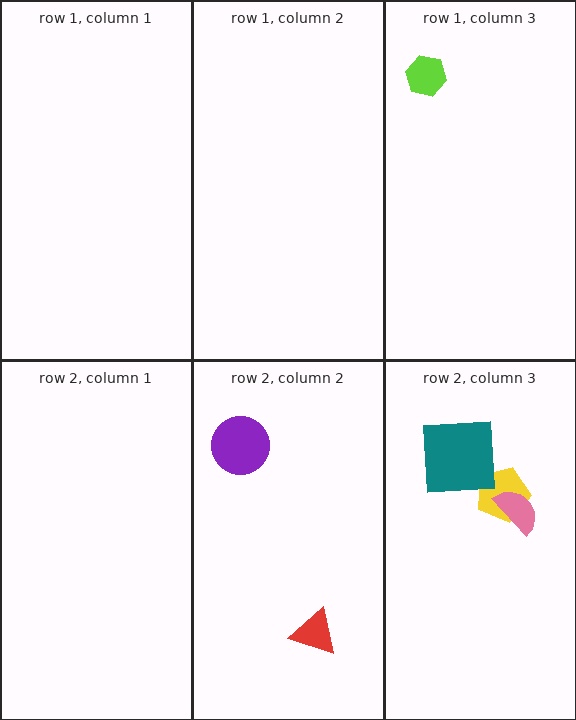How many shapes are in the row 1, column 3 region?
1.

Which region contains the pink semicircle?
The row 2, column 3 region.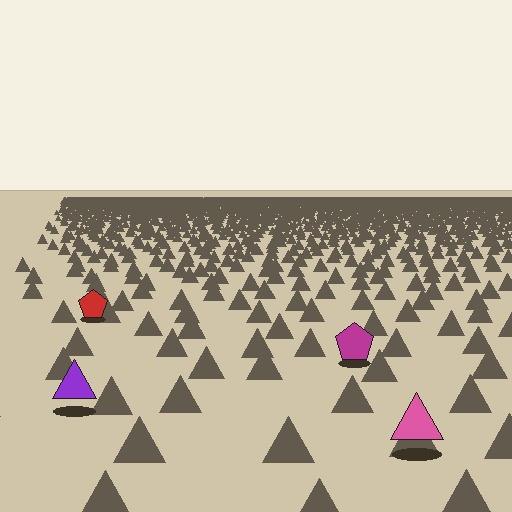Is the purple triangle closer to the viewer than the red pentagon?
Yes. The purple triangle is closer — you can tell from the texture gradient: the ground texture is coarser near it.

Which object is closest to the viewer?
The pink triangle is closest. The texture marks near it are larger and more spread out.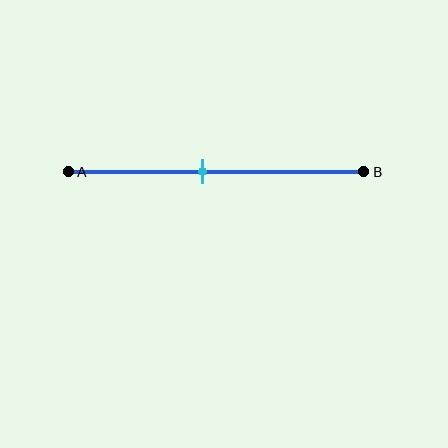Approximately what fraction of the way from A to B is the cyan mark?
The cyan mark is approximately 45% of the way from A to B.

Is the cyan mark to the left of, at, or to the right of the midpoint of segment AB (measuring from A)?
The cyan mark is to the left of the midpoint of segment AB.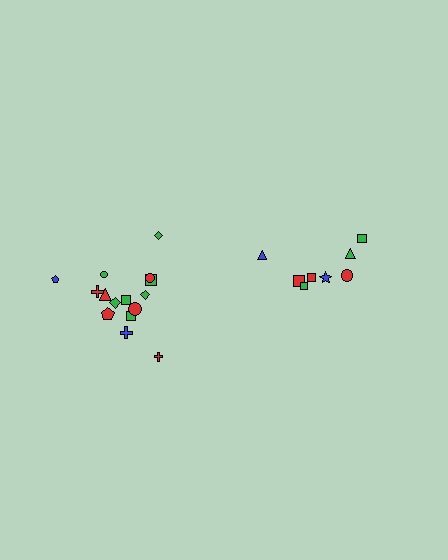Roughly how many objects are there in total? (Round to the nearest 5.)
Roughly 25 objects in total.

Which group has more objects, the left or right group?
The left group.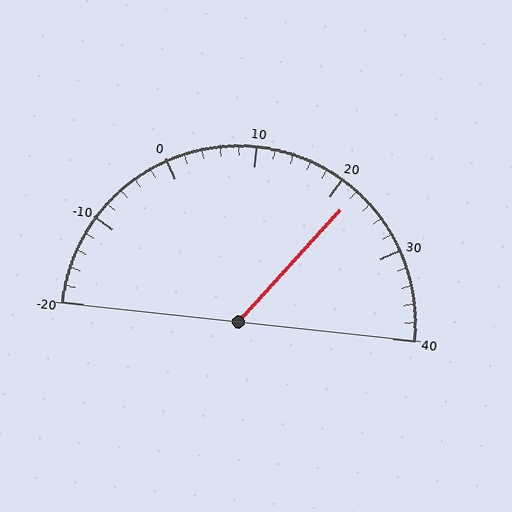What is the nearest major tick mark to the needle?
The nearest major tick mark is 20.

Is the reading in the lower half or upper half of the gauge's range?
The reading is in the upper half of the range (-20 to 40).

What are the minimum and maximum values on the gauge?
The gauge ranges from -20 to 40.